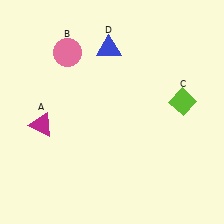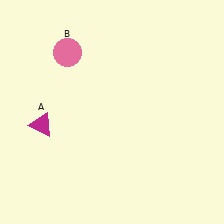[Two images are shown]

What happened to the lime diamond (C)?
The lime diamond (C) was removed in Image 2. It was in the top-right area of Image 1.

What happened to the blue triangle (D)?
The blue triangle (D) was removed in Image 2. It was in the top-left area of Image 1.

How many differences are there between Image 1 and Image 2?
There are 2 differences between the two images.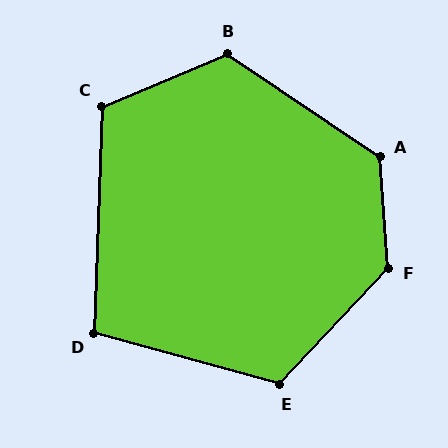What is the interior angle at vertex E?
Approximately 118 degrees (obtuse).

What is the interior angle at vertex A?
Approximately 128 degrees (obtuse).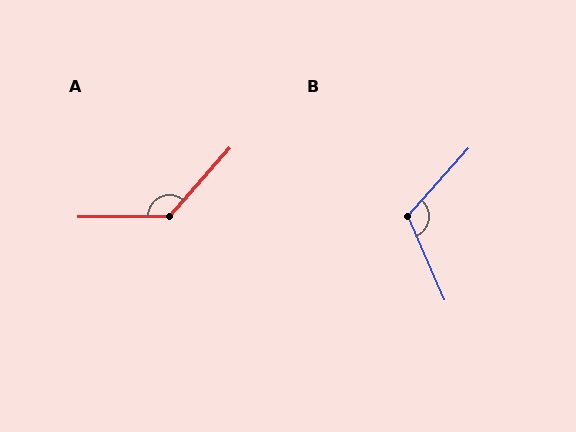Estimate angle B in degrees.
Approximately 115 degrees.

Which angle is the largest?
A, at approximately 132 degrees.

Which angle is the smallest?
B, at approximately 115 degrees.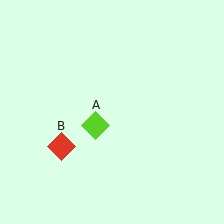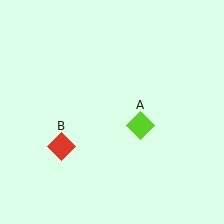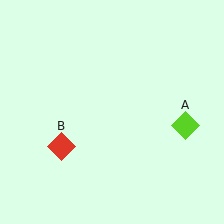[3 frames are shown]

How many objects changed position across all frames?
1 object changed position: lime diamond (object A).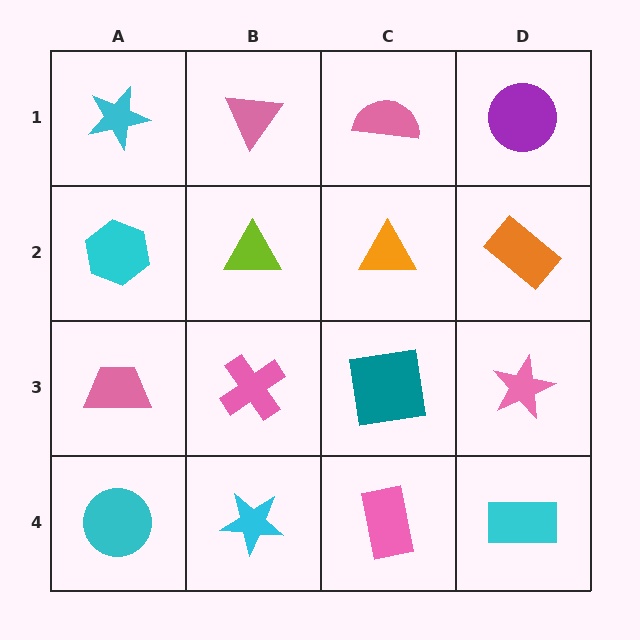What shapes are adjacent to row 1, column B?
A lime triangle (row 2, column B), a cyan star (row 1, column A), a pink semicircle (row 1, column C).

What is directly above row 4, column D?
A pink star.